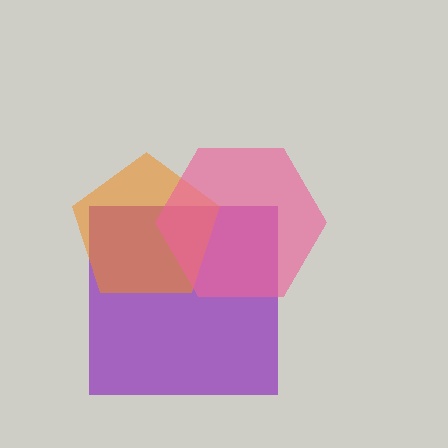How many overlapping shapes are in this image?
There are 3 overlapping shapes in the image.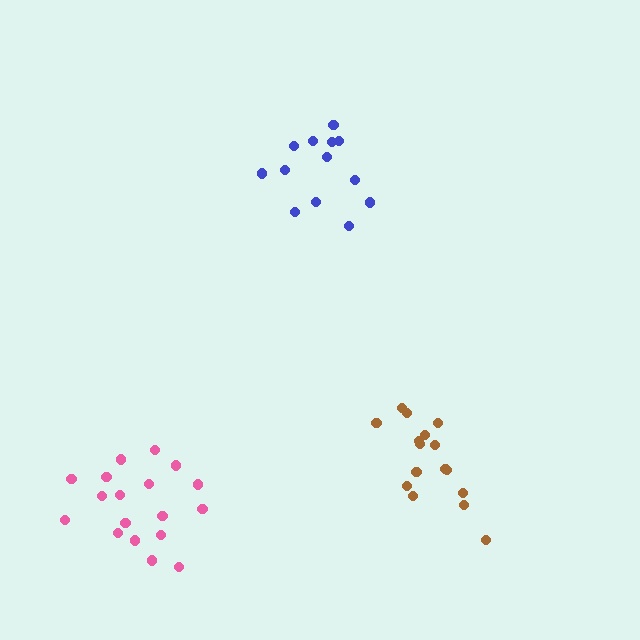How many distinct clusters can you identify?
There are 3 distinct clusters.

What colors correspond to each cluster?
The clusters are colored: brown, pink, blue.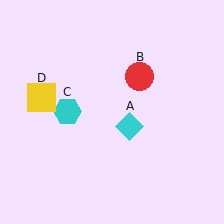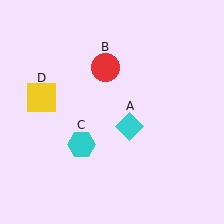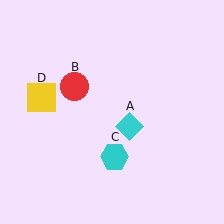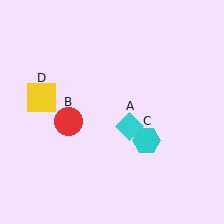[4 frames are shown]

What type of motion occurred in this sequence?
The red circle (object B), cyan hexagon (object C) rotated counterclockwise around the center of the scene.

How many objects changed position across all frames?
2 objects changed position: red circle (object B), cyan hexagon (object C).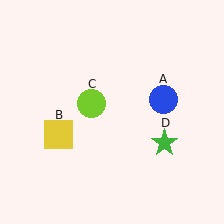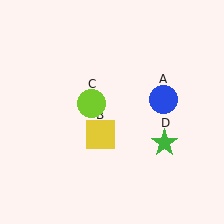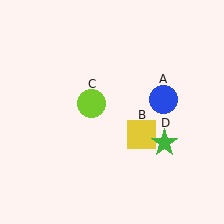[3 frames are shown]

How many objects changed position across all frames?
1 object changed position: yellow square (object B).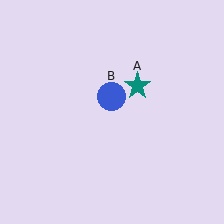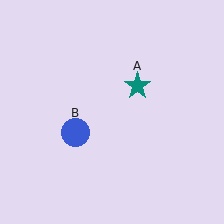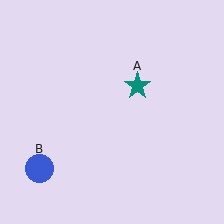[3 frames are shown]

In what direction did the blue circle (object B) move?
The blue circle (object B) moved down and to the left.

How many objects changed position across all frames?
1 object changed position: blue circle (object B).